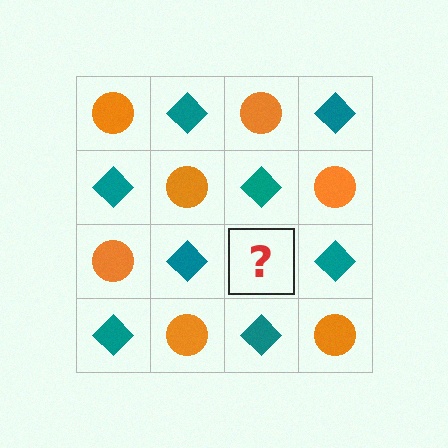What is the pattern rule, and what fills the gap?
The rule is that it alternates orange circle and teal diamond in a checkerboard pattern. The gap should be filled with an orange circle.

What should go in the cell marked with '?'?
The missing cell should contain an orange circle.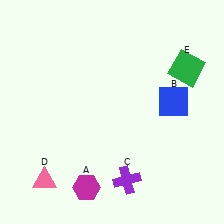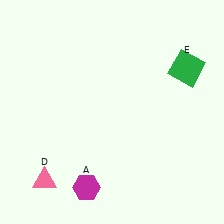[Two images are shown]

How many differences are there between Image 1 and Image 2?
There are 2 differences between the two images.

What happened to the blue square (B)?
The blue square (B) was removed in Image 2. It was in the top-right area of Image 1.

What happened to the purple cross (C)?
The purple cross (C) was removed in Image 2. It was in the bottom-right area of Image 1.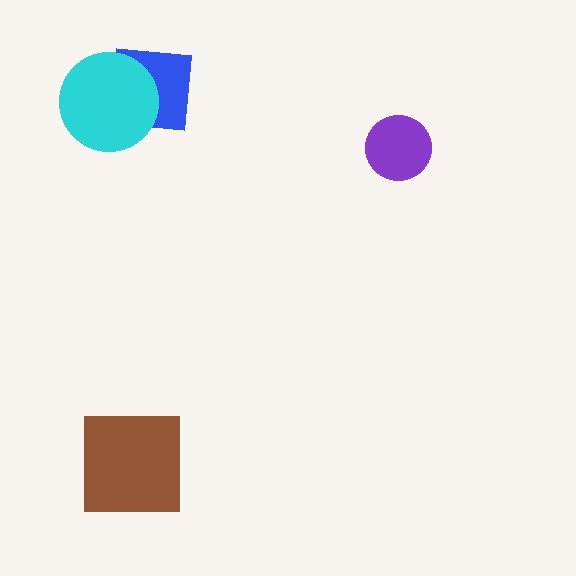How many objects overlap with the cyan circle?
1 object overlaps with the cyan circle.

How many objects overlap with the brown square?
0 objects overlap with the brown square.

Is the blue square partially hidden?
Yes, it is partially covered by another shape.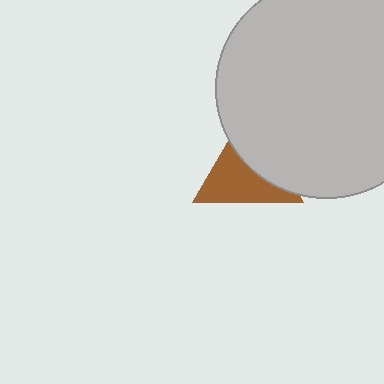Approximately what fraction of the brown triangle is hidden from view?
Roughly 43% of the brown triangle is hidden behind the light gray circle.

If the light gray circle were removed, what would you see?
You would see the complete brown triangle.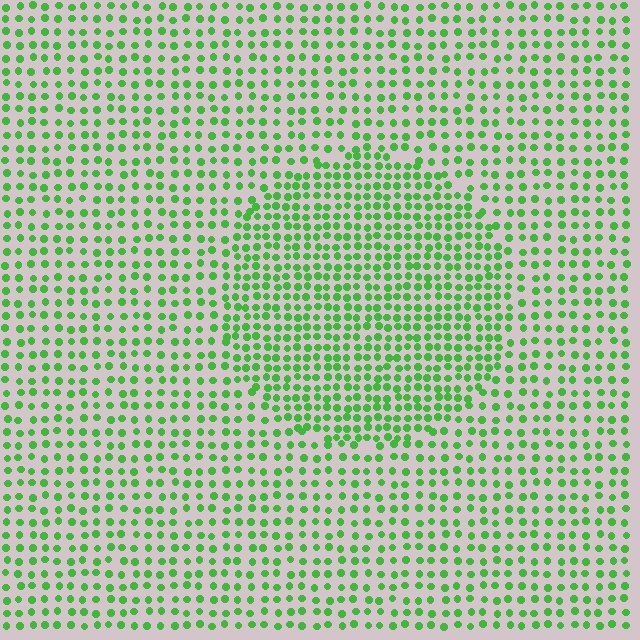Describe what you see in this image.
The image contains small green elements arranged at two different densities. A circle-shaped region is visible where the elements are more densely packed than the surrounding area.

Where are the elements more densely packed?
The elements are more densely packed inside the circle boundary.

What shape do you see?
I see a circle.